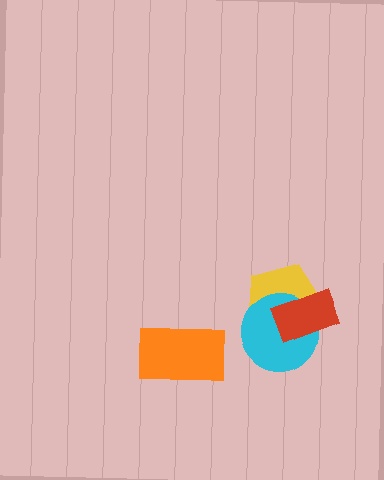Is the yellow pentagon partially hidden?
Yes, it is partially covered by another shape.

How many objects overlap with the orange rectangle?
0 objects overlap with the orange rectangle.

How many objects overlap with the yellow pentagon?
2 objects overlap with the yellow pentagon.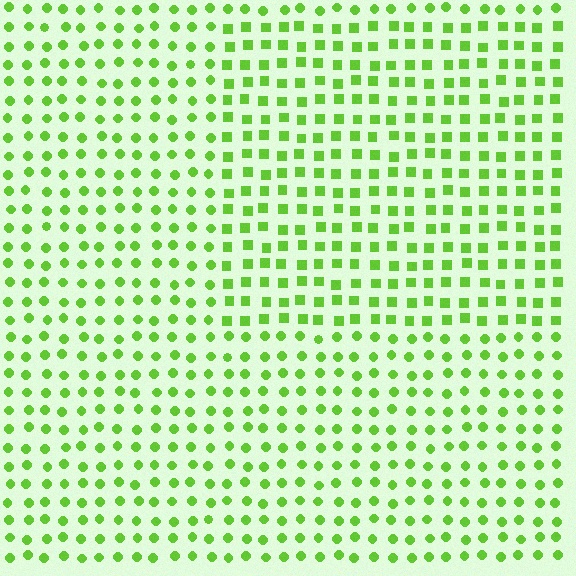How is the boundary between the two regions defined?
The boundary is defined by a change in element shape: squares inside vs. circles outside. All elements share the same color and spacing.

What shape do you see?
I see a rectangle.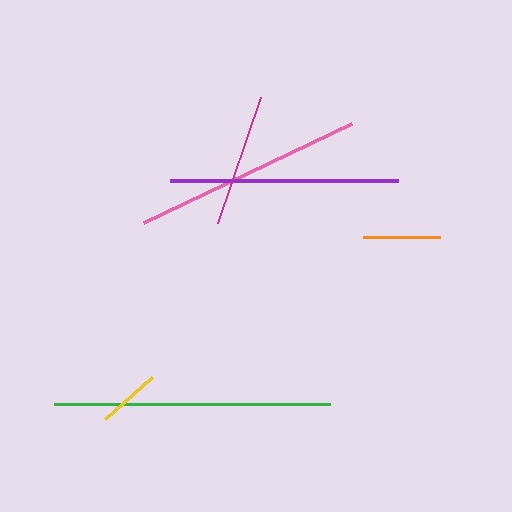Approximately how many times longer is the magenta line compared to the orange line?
The magenta line is approximately 1.7 times the length of the orange line.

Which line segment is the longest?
The green line is the longest at approximately 276 pixels.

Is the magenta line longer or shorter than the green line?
The green line is longer than the magenta line.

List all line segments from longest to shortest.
From longest to shortest: green, pink, purple, magenta, orange, yellow.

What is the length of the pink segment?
The pink segment is approximately 230 pixels long.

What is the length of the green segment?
The green segment is approximately 276 pixels long.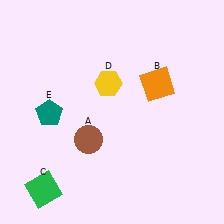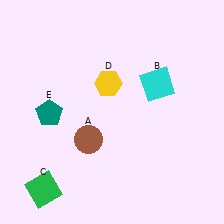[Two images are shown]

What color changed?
The square (B) changed from orange in Image 1 to cyan in Image 2.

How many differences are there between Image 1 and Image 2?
There is 1 difference between the two images.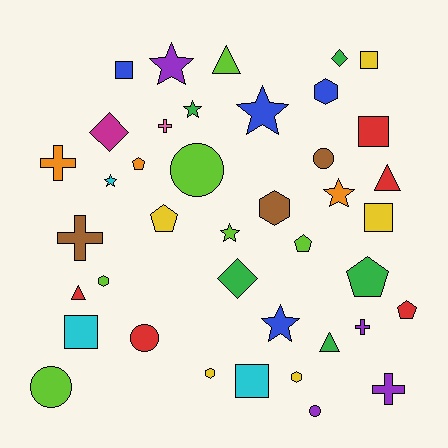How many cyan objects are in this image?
There are 3 cyan objects.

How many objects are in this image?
There are 40 objects.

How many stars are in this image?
There are 7 stars.